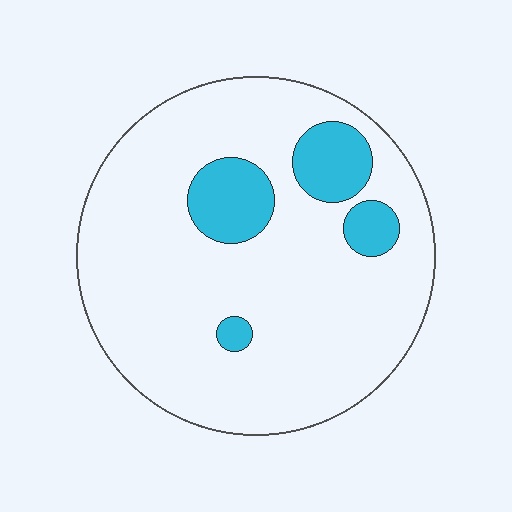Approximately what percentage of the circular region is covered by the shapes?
Approximately 15%.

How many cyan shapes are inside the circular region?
4.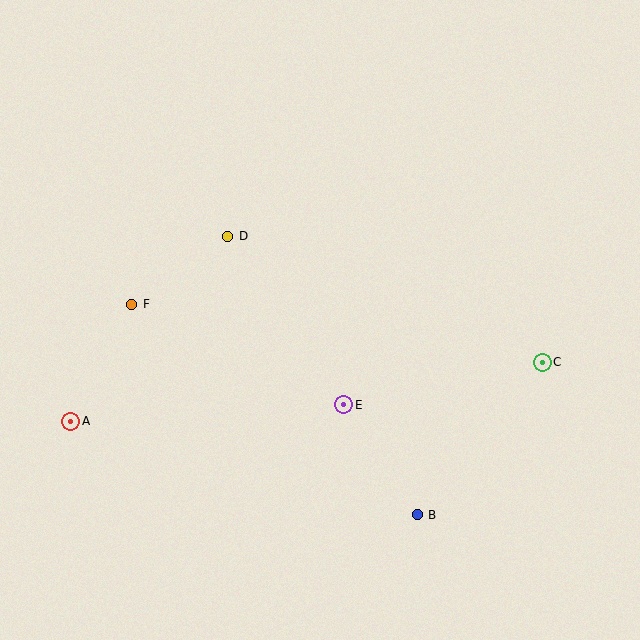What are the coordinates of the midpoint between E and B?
The midpoint between E and B is at (380, 460).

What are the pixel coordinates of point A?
Point A is at (71, 421).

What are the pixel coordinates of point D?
Point D is at (228, 236).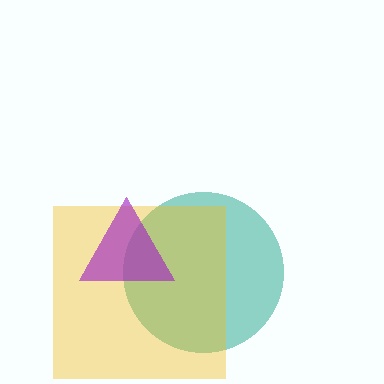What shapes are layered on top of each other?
The layered shapes are: a teal circle, a yellow square, a purple triangle.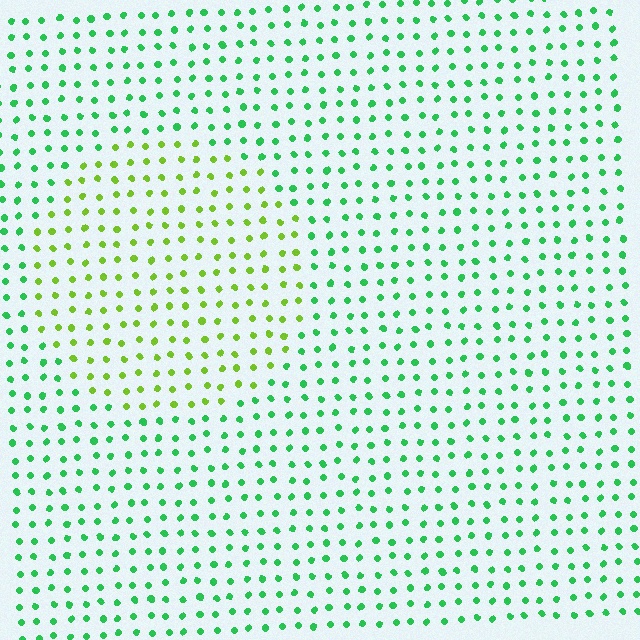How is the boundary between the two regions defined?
The boundary is defined purely by a slight shift in hue (about 45 degrees). Spacing, size, and orientation are identical on both sides.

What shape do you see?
I see a circle.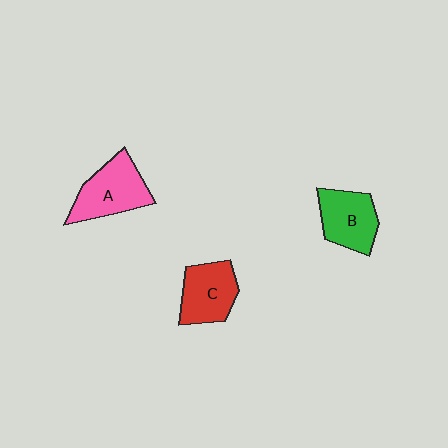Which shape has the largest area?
Shape A (pink).